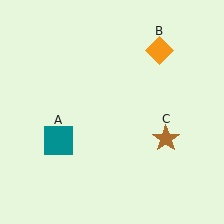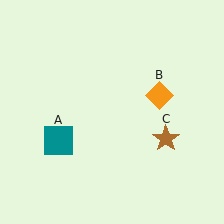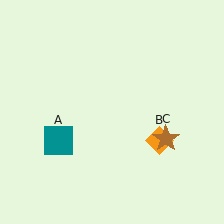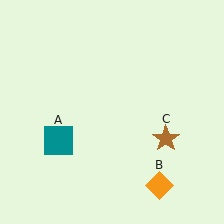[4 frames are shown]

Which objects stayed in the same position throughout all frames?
Teal square (object A) and brown star (object C) remained stationary.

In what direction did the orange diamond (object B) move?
The orange diamond (object B) moved down.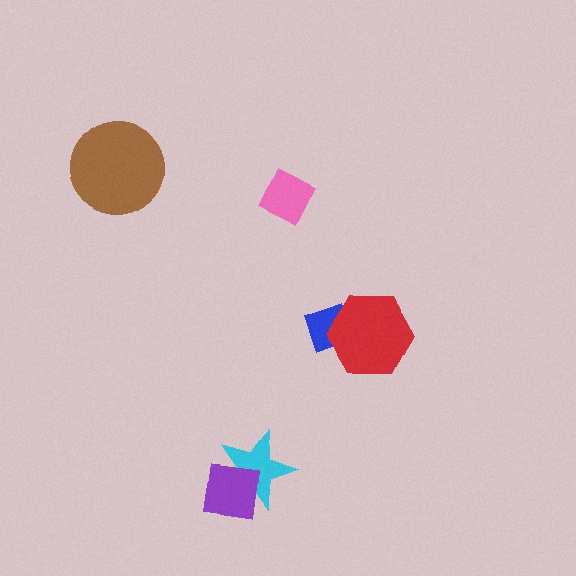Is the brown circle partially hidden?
No, no other shape covers it.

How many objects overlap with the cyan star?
1 object overlaps with the cyan star.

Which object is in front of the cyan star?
The purple square is in front of the cyan star.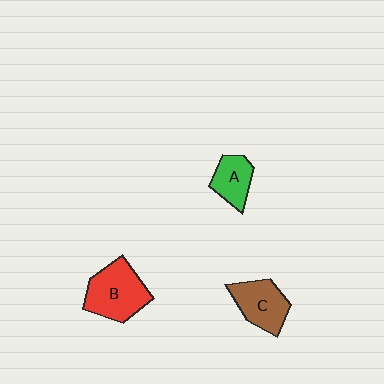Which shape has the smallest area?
Shape A (green).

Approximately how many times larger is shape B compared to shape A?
Approximately 1.7 times.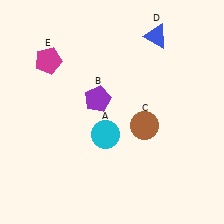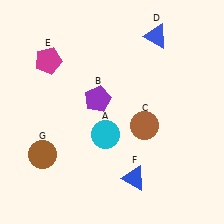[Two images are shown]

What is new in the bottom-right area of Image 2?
A blue triangle (F) was added in the bottom-right area of Image 2.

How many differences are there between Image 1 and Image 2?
There are 2 differences between the two images.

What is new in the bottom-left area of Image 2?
A brown circle (G) was added in the bottom-left area of Image 2.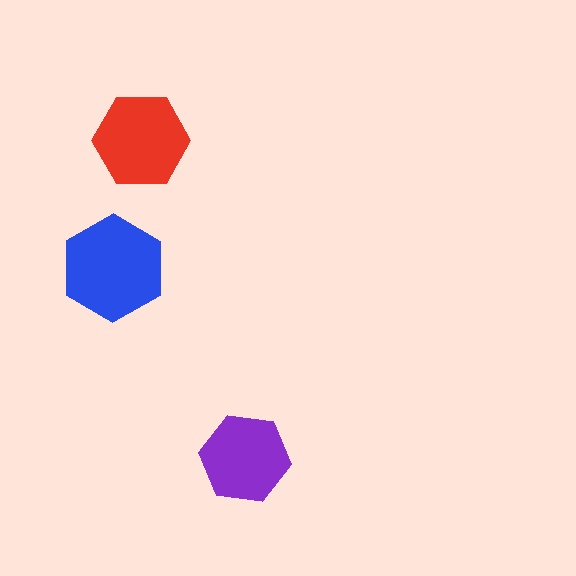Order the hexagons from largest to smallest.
the blue one, the red one, the purple one.